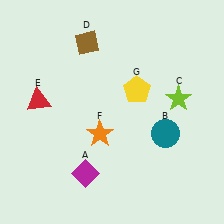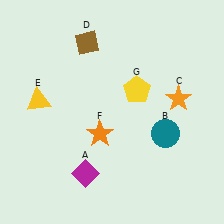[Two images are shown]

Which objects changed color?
C changed from lime to orange. E changed from red to yellow.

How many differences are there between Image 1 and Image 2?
There are 2 differences between the two images.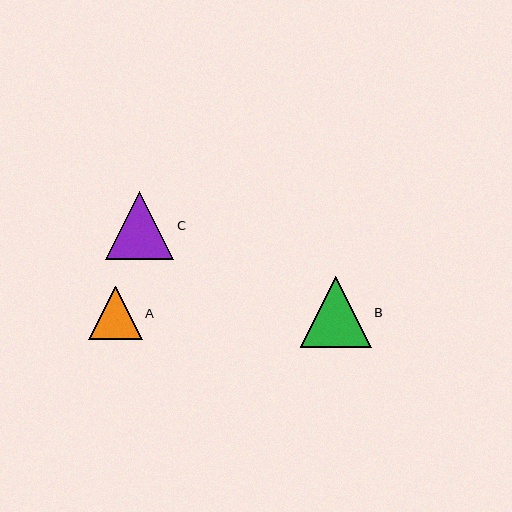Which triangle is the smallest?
Triangle A is the smallest with a size of approximately 54 pixels.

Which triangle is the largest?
Triangle B is the largest with a size of approximately 71 pixels.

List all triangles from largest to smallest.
From largest to smallest: B, C, A.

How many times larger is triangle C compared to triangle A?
Triangle C is approximately 1.3 times the size of triangle A.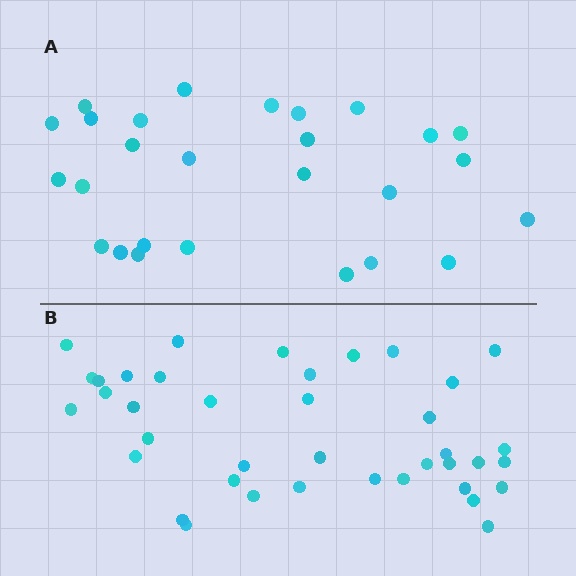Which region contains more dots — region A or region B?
Region B (the bottom region) has more dots.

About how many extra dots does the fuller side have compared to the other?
Region B has roughly 12 or so more dots than region A.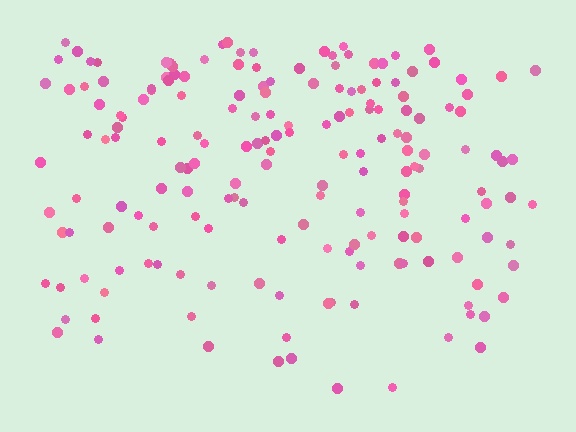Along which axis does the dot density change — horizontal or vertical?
Vertical.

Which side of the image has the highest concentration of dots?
The top.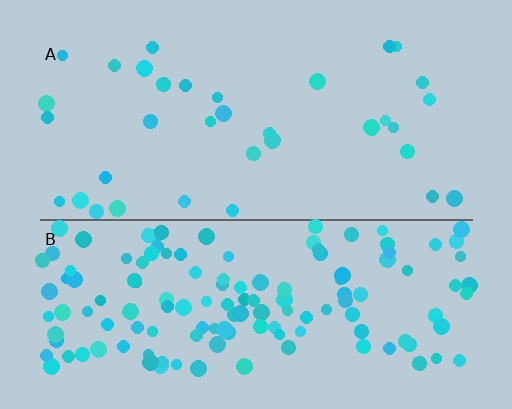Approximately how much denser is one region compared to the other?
Approximately 4.1× — region B over region A.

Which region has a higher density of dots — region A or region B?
B (the bottom).